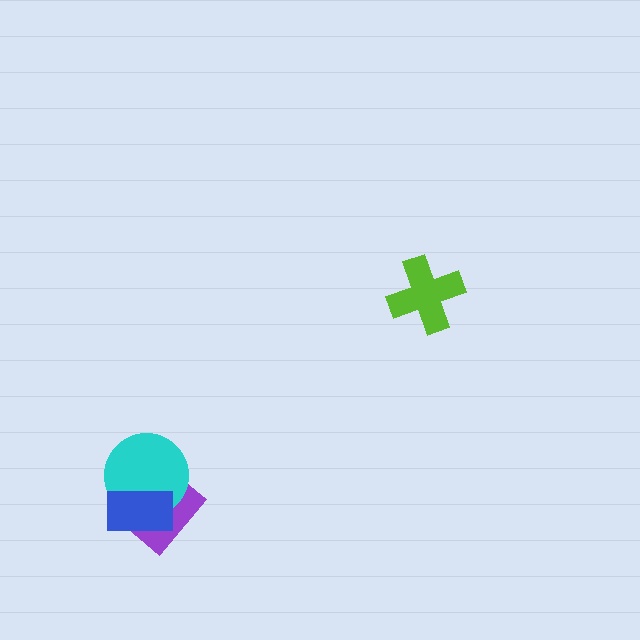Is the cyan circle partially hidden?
Yes, it is partially covered by another shape.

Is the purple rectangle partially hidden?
Yes, it is partially covered by another shape.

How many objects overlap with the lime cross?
0 objects overlap with the lime cross.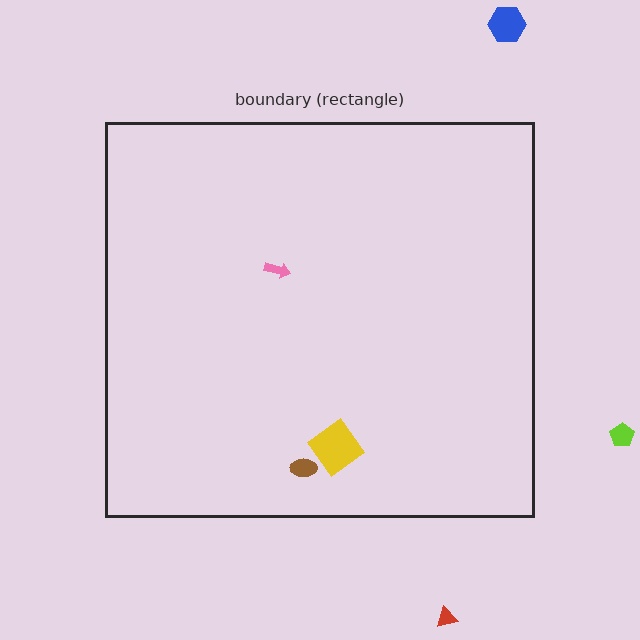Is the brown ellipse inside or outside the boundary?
Inside.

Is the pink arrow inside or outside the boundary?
Inside.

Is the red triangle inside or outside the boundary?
Outside.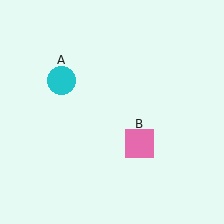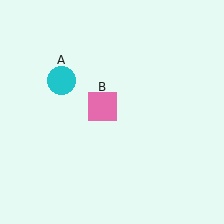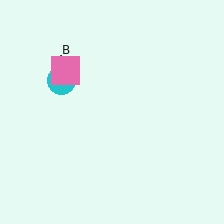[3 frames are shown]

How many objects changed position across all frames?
1 object changed position: pink square (object B).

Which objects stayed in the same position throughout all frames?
Cyan circle (object A) remained stationary.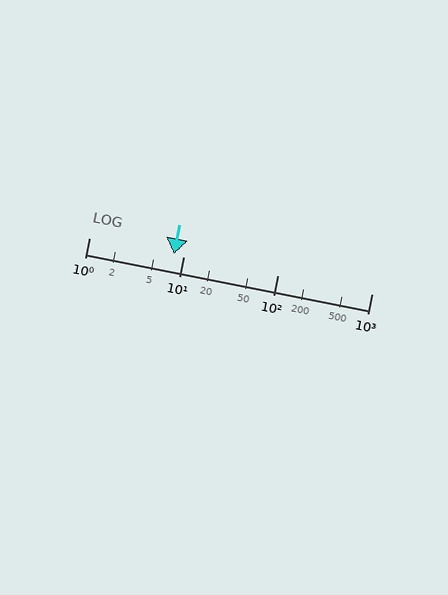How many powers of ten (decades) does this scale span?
The scale spans 3 decades, from 1 to 1000.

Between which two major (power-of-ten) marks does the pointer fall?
The pointer is between 1 and 10.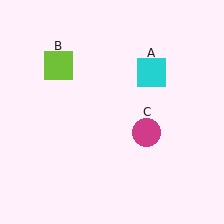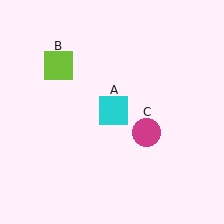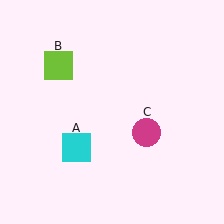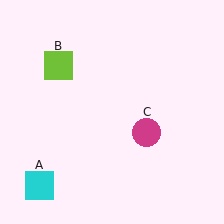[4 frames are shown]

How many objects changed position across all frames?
1 object changed position: cyan square (object A).